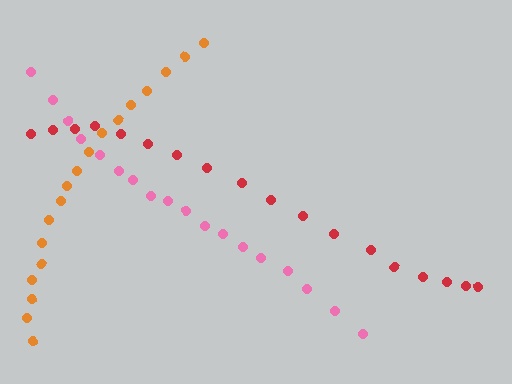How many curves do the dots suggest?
There are 3 distinct paths.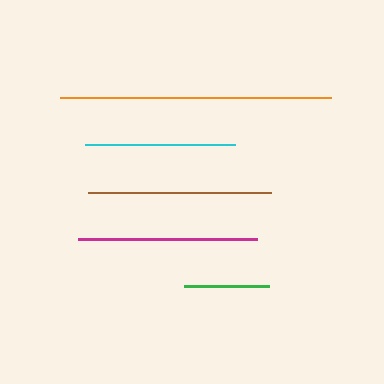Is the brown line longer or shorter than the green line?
The brown line is longer than the green line.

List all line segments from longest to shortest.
From longest to shortest: orange, brown, magenta, cyan, green.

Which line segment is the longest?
The orange line is the longest at approximately 271 pixels.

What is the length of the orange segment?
The orange segment is approximately 271 pixels long.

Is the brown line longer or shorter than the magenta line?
The brown line is longer than the magenta line.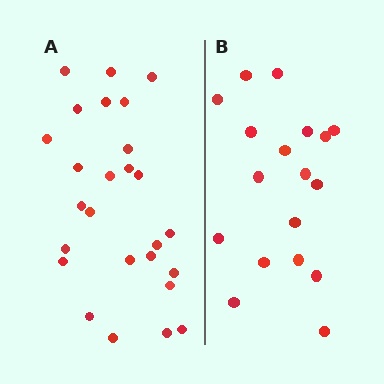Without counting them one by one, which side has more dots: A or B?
Region A (the left region) has more dots.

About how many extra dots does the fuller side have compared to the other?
Region A has roughly 8 or so more dots than region B.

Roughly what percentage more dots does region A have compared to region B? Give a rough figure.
About 45% more.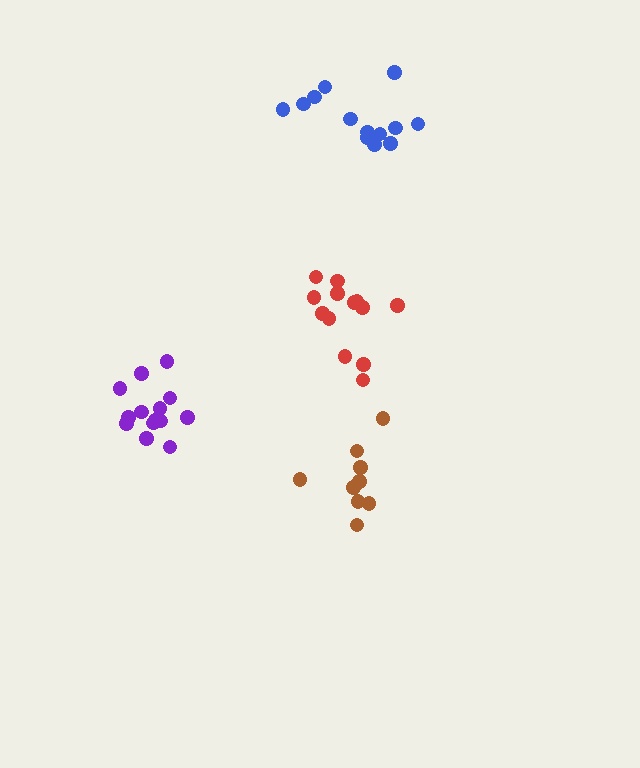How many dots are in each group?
Group 1: 14 dots, Group 2: 13 dots, Group 3: 13 dots, Group 4: 9 dots (49 total).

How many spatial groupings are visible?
There are 4 spatial groupings.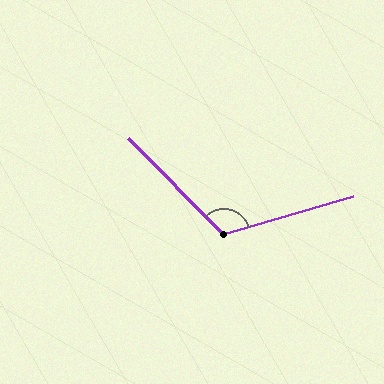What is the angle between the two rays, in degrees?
Approximately 118 degrees.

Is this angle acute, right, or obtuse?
It is obtuse.